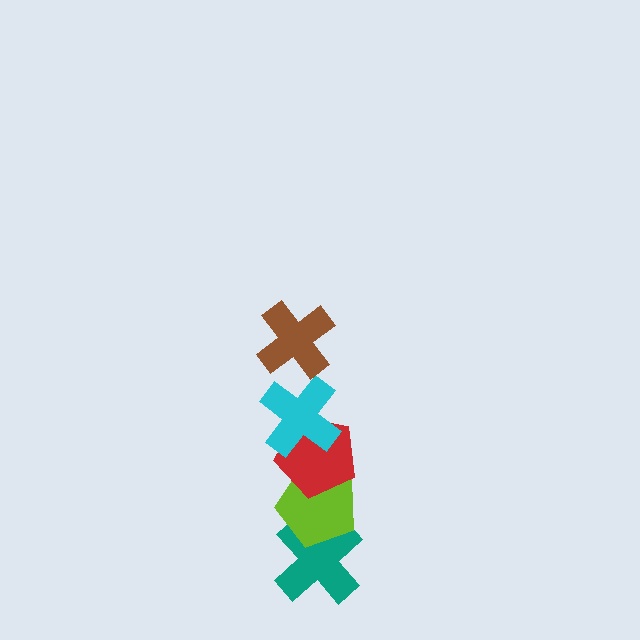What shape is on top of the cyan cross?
The brown cross is on top of the cyan cross.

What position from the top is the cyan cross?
The cyan cross is 2nd from the top.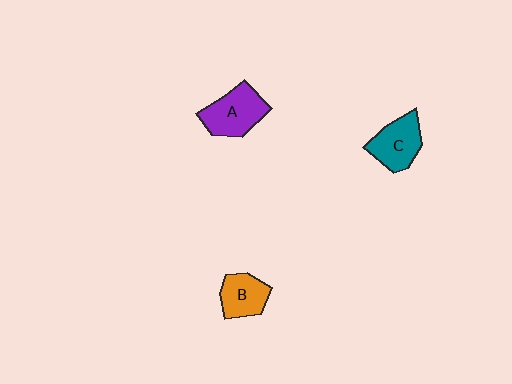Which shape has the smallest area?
Shape B (orange).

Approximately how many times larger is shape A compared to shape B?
Approximately 1.4 times.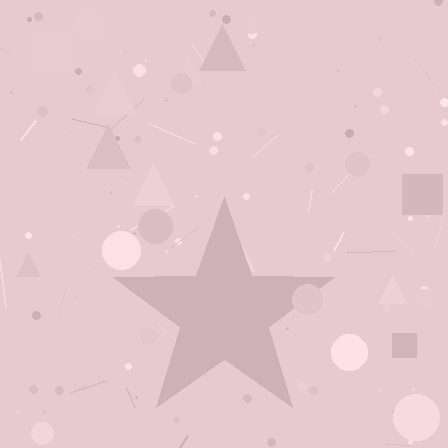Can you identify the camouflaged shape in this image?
The camouflaged shape is a star.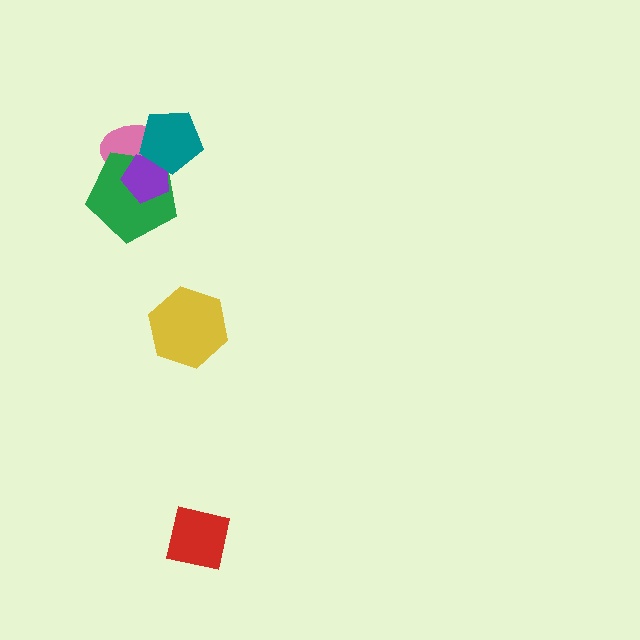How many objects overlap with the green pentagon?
3 objects overlap with the green pentagon.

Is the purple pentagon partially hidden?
Yes, it is partially covered by another shape.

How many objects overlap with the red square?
0 objects overlap with the red square.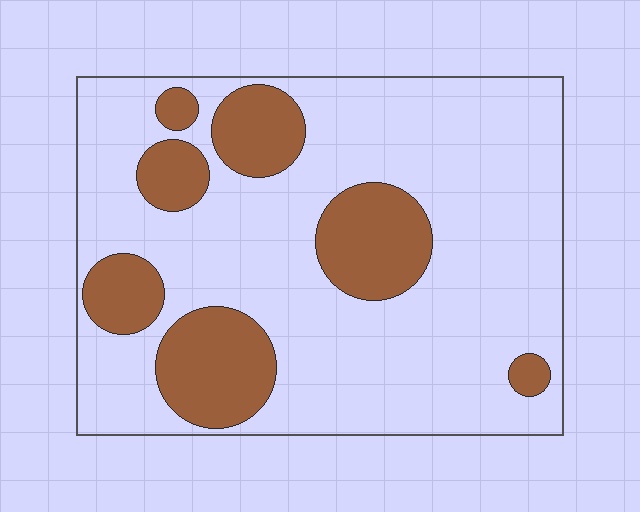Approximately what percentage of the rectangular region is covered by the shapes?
Approximately 25%.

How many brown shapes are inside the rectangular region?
7.